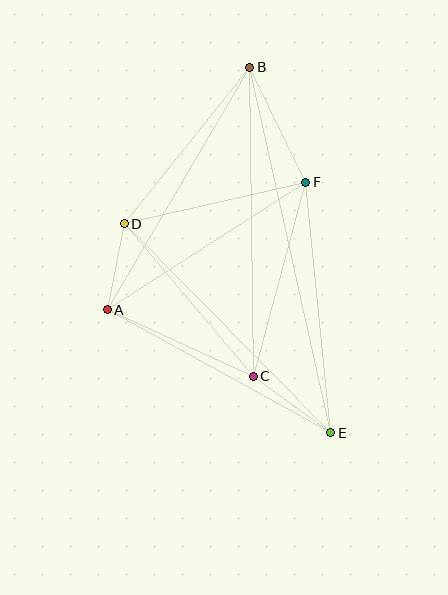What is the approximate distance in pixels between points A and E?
The distance between A and E is approximately 255 pixels.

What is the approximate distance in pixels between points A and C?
The distance between A and C is approximately 161 pixels.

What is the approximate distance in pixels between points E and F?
The distance between E and F is approximately 252 pixels.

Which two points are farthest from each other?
Points B and E are farthest from each other.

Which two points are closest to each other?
Points A and D are closest to each other.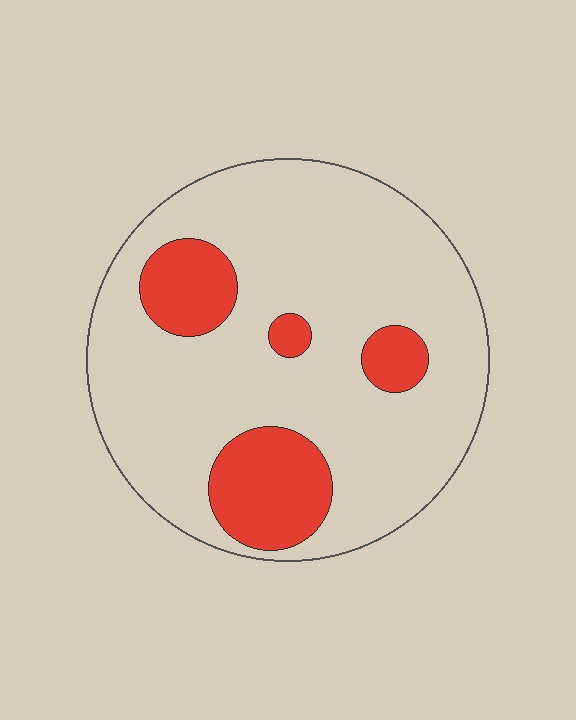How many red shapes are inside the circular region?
4.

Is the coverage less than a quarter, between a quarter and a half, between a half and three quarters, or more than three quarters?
Less than a quarter.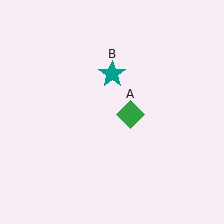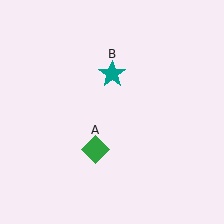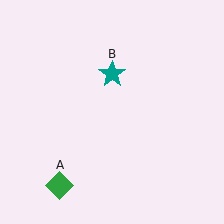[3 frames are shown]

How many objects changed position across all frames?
1 object changed position: green diamond (object A).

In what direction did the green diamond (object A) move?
The green diamond (object A) moved down and to the left.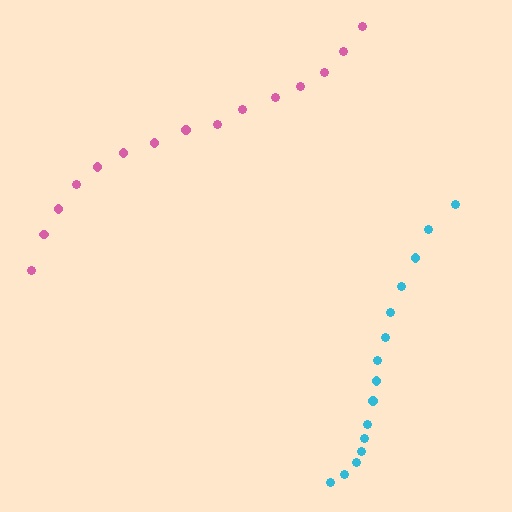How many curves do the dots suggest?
There are 2 distinct paths.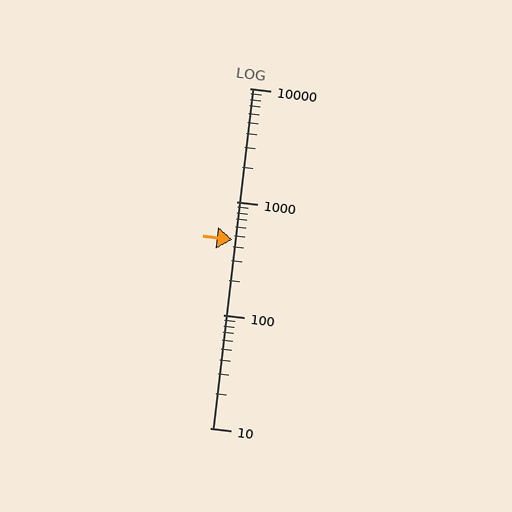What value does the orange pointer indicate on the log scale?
The pointer indicates approximately 460.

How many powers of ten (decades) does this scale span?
The scale spans 3 decades, from 10 to 10000.